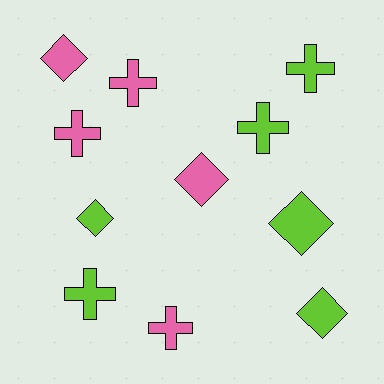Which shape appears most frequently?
Cross, with 6 objects.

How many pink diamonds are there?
There are 2 pink diamonds.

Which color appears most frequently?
Lime, with 6 objects.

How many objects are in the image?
There are 11 objects.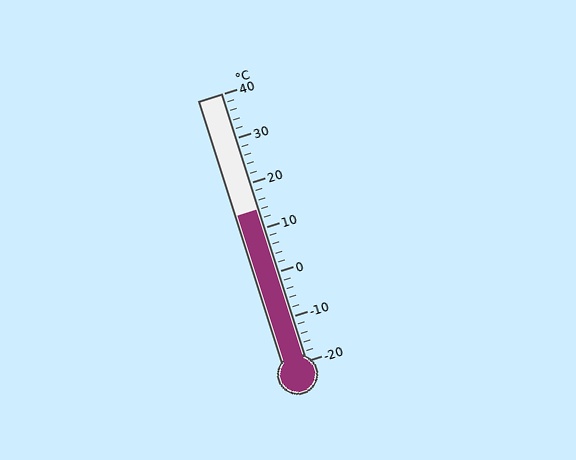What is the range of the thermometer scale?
The thermometer scale ranges from -20°C to 40°C.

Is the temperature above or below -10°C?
The temperature is above -10°C.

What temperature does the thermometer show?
The thermometer shows approximately 14°C.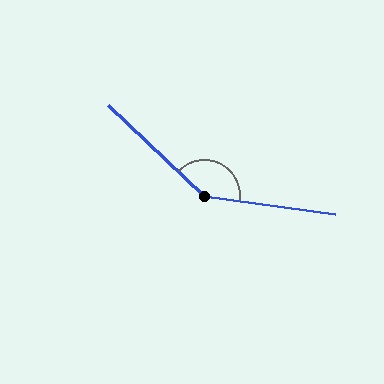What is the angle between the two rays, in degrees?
Approximately 145 degrees.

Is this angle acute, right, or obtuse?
It is obtuse.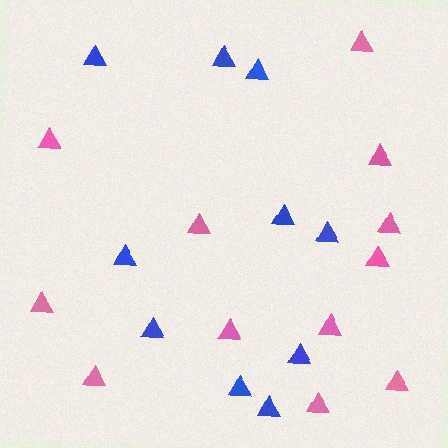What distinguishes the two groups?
There are 2 groups: one group of pink triangles (12) and one group of blue triangles (10).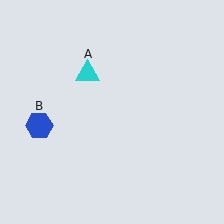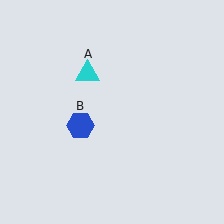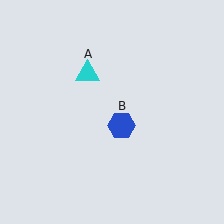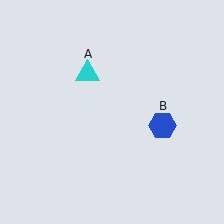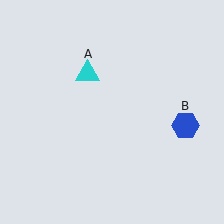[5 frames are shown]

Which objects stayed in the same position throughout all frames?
Cyan triangle (object A) remained stationary.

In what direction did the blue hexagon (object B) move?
The blue hexagon (object B) moved right.